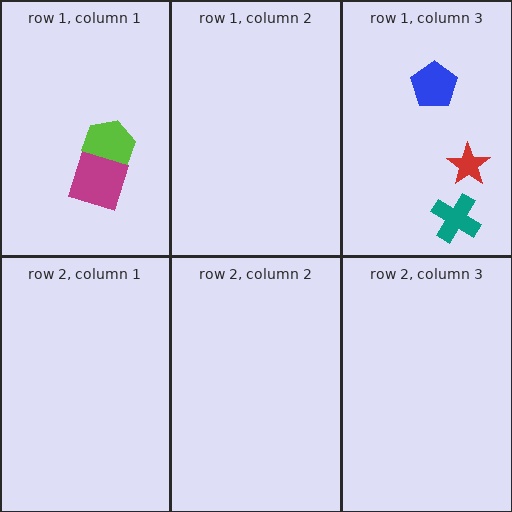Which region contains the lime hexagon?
The row 1, column 1 region.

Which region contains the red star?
The row 1, column 3 region.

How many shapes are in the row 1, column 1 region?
2.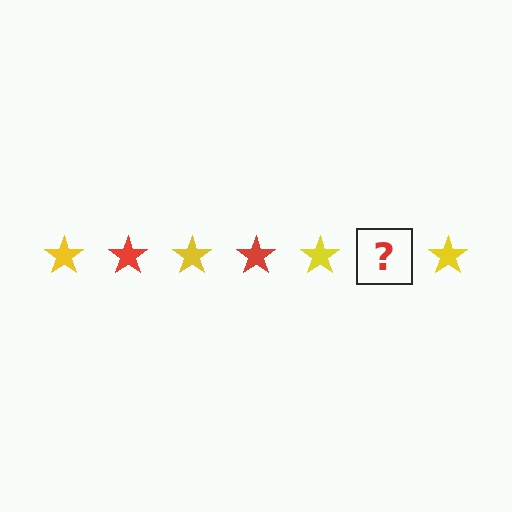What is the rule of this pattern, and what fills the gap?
The rule is that the pattern cycles through yellow, red stars. The gap should be filled with a red star.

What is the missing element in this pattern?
The missing element is a red star.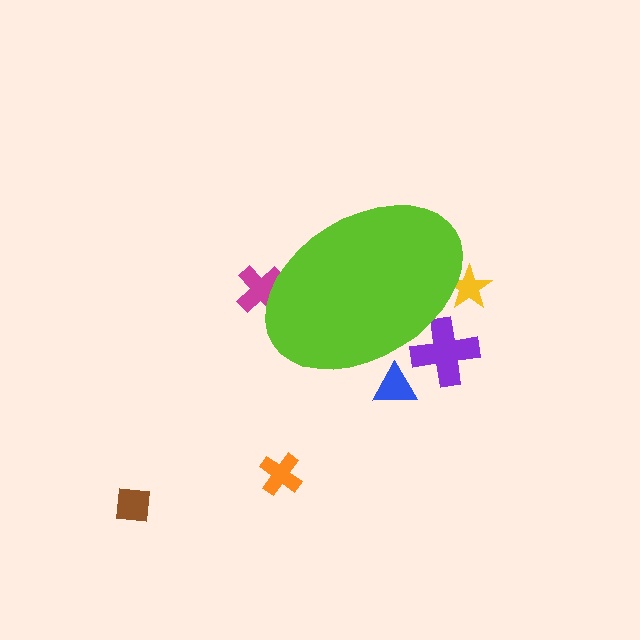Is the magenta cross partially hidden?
Yes, the magenta cross is partially hidden behind the lime ellipse.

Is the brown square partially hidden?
No, the brown square is fully visible.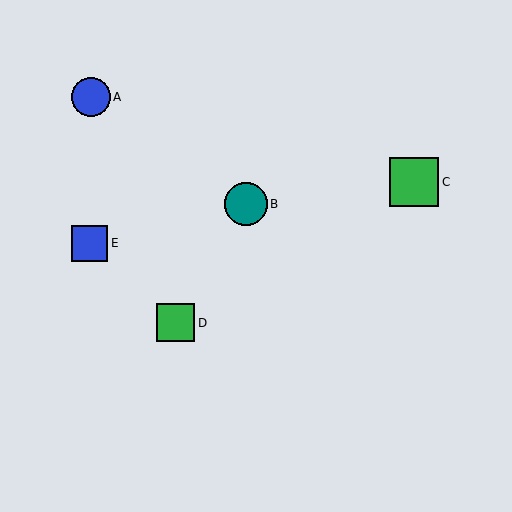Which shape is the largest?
The green square (labeled C) is the largest.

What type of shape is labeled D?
Shape D is a green square.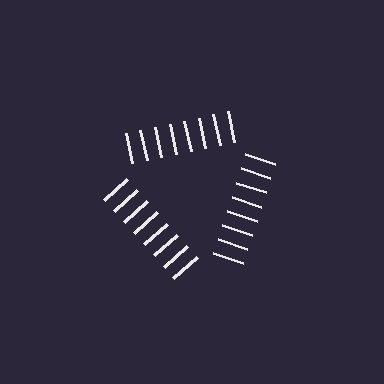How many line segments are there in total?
24 — 8 along each of the 3 edges.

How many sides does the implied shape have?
3 sides — the line-ends trace a triangle.